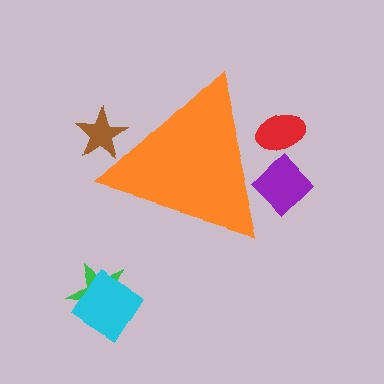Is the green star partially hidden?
No, the green star is fully visible.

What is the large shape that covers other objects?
An orange triangle.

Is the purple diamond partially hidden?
Yes, the purple diamond is partially hidden behind the orange triangle.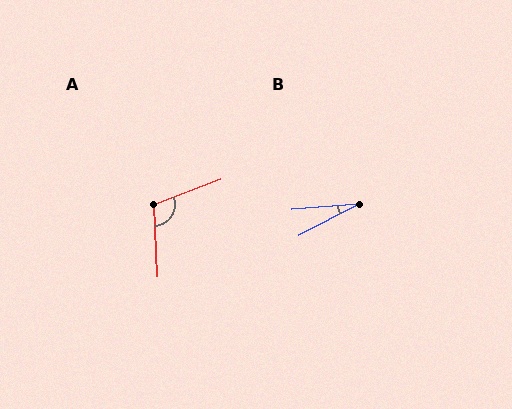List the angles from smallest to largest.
B (23°), A (108°).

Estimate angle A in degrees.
Approximately 108 degrees.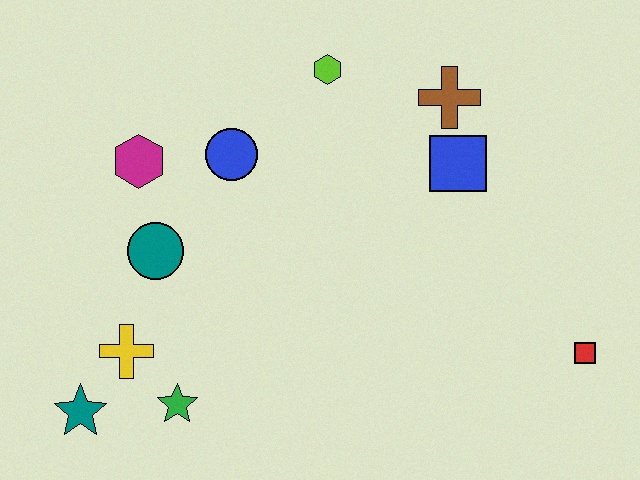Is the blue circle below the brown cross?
Yes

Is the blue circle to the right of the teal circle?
Yes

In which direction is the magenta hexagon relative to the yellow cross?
The magenta hexagon is above the yellow cross.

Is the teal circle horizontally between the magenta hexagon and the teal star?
No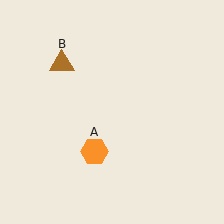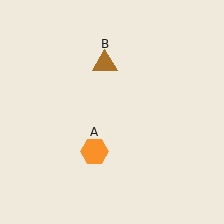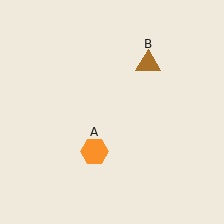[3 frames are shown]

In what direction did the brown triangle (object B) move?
The brown triangle (object B) moved right.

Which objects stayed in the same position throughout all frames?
Orange hexagon (object A) remained stationary.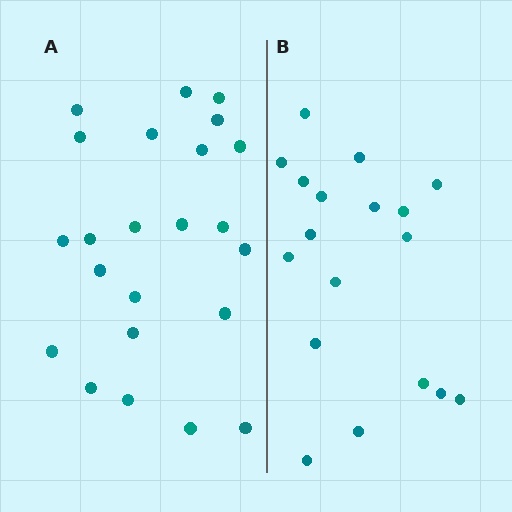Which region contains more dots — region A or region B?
Region A (the left region) has more dots.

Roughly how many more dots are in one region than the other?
Region A has about 5 more dots than region B.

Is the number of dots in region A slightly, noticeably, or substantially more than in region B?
Region A has noticeably more, but not dramatically so. The ratio is roughly 1.3 to 1.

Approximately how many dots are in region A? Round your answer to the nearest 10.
About 20 dots. (The exact count is 23, which rounds to 20.)